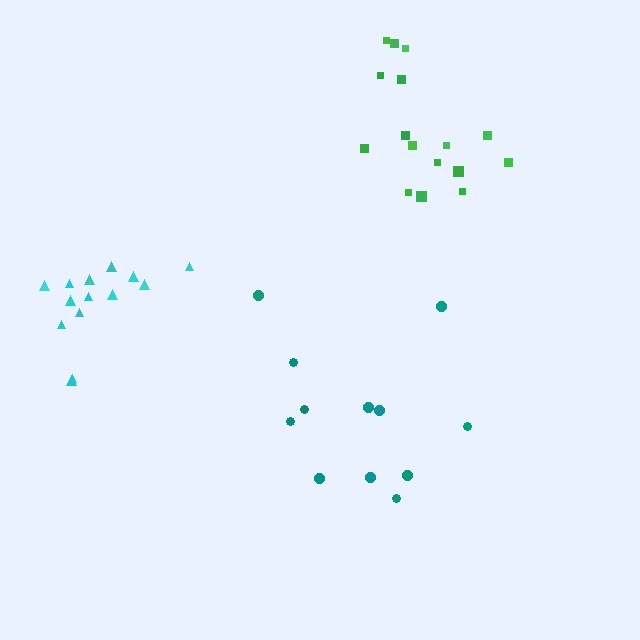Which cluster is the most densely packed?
Cyan.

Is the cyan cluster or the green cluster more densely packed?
Cyan.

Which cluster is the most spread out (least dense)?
Teal.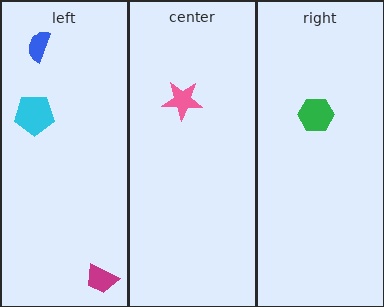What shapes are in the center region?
The pink star.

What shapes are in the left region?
The cyan pentagon, the magenta trapezoid, the blue semicircle.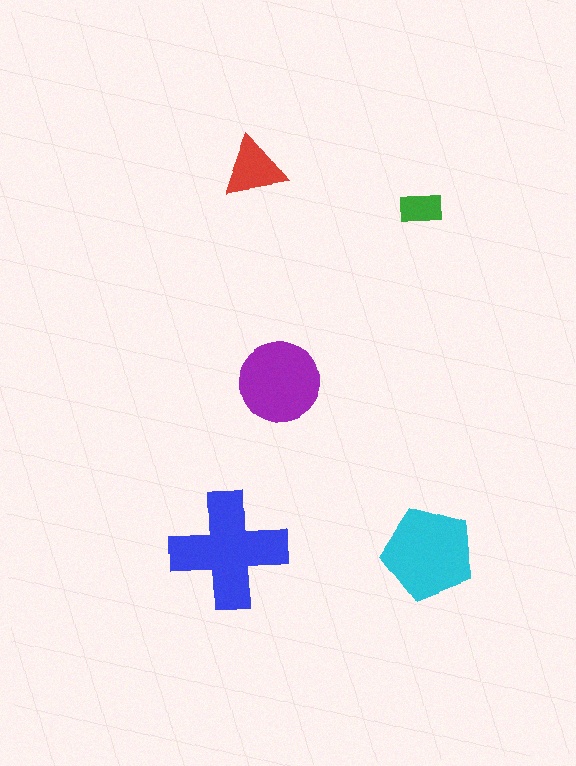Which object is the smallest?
The green rectangle.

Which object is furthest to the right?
The green rectangle is rightmost.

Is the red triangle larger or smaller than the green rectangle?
Larger.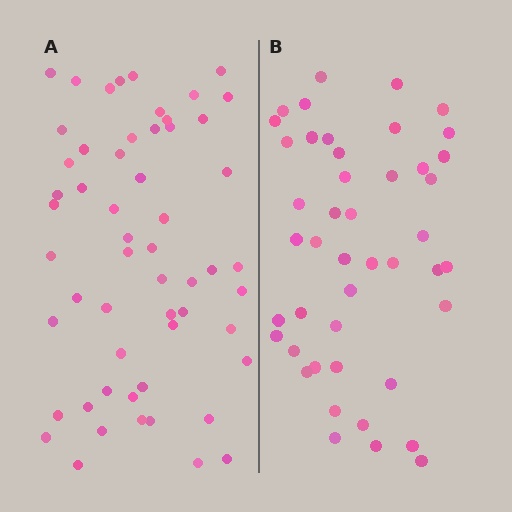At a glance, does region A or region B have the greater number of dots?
Region A (the left region) has more dots.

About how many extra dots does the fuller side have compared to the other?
Region A has roughly 12 or so more dots than region B.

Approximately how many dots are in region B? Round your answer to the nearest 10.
About 40 dots. (The exact count is 45, which rounds to 40.)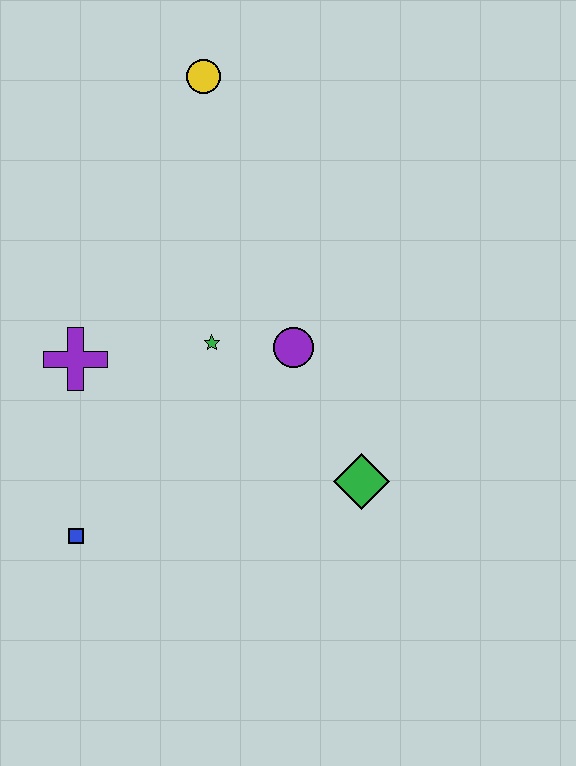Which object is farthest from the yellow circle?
The blue square is farthest from the yellow circle.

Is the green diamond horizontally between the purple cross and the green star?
No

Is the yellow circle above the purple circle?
Yes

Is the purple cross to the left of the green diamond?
Yes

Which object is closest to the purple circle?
The green star is closest to the purple circle.